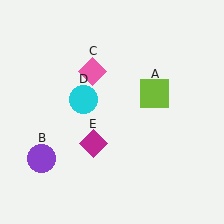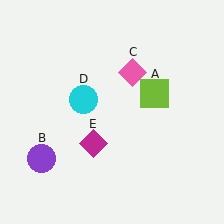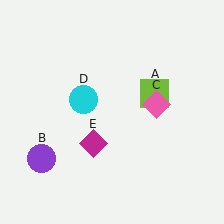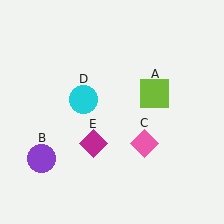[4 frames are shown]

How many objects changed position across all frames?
1 object changed position: pink diamond (object C).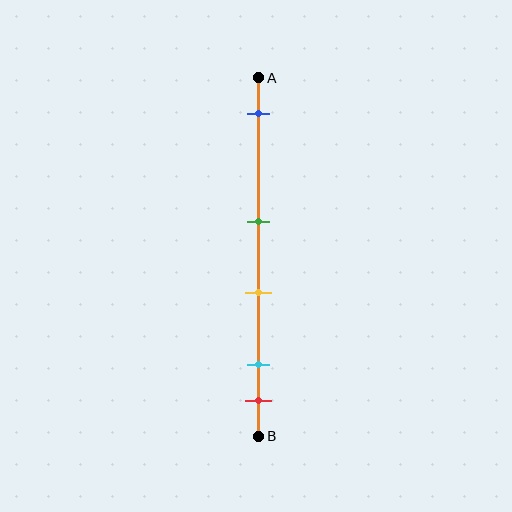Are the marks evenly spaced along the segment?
No, the marks are not evenly spaced.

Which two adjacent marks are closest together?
The cyan and red marks are the closest adjacent pair.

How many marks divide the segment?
There are 5 marks dividing the segment.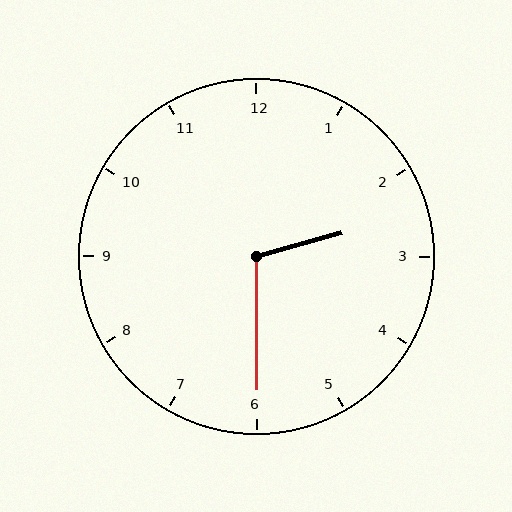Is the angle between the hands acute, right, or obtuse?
It is obtuse.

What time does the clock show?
2:30.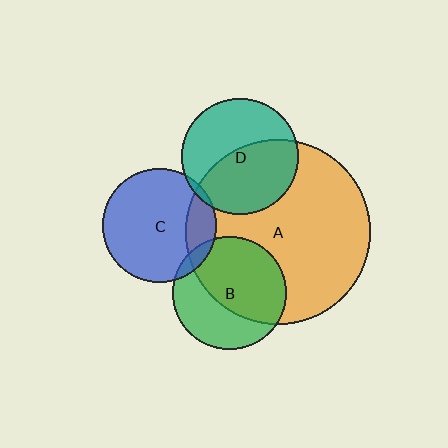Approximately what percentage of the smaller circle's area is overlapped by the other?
Approximately 20%.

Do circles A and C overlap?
Yes.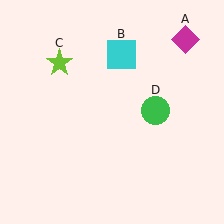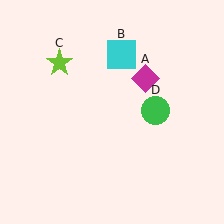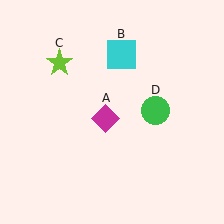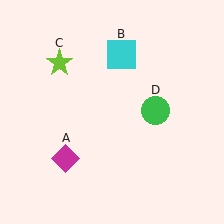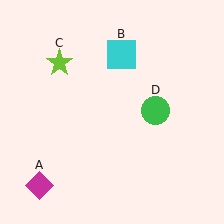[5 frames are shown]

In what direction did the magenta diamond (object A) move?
The magenta diamond (object A) moved down and to the left.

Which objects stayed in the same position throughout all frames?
Cyan square (object B) and lime star (object C) and green circle (object D) remained stationary.